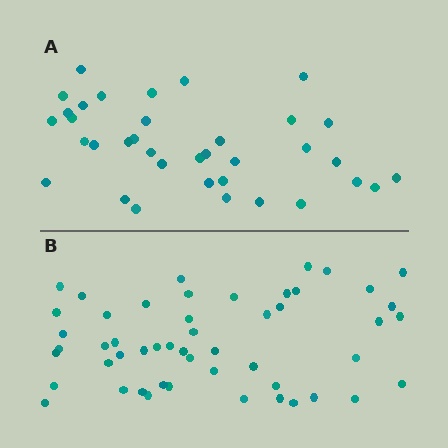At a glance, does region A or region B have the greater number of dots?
Region B (the bottom region) has more dots.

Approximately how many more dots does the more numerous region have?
Region B has approximately 15 more dots than region A.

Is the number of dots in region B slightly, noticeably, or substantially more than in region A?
Region B has noticeably more, but not dramatically so. The ratio is roughly 1.4 to 1.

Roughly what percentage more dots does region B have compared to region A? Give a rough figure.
About 40% more.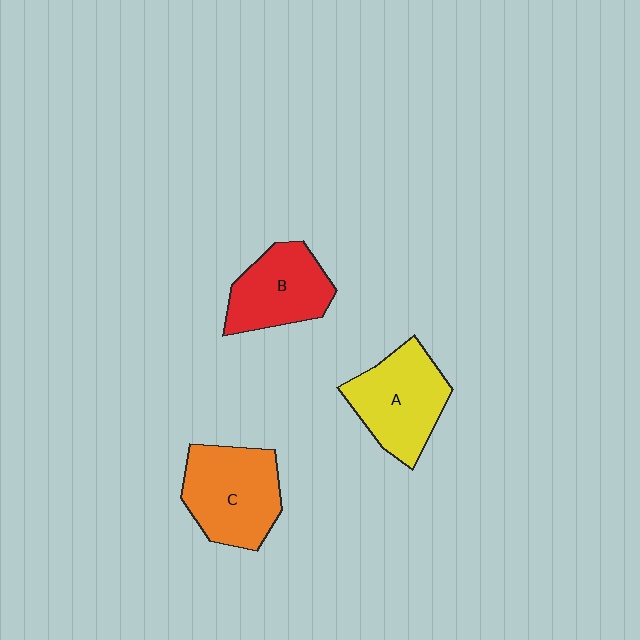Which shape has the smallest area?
Shape B (red).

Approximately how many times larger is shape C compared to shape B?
Approximately 1.2 times.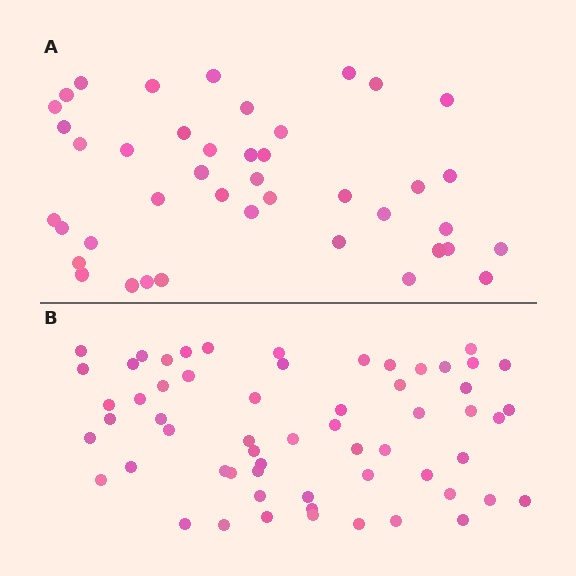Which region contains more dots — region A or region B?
Region B (the bottom region) has more dots.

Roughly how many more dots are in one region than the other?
Region B has approximately 20 more dots than region A.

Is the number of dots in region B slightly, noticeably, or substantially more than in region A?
Region B has noticeably more, but not dramatically so. The ratio is roughly 1.4 to 1.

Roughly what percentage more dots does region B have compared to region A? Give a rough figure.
About 45% more.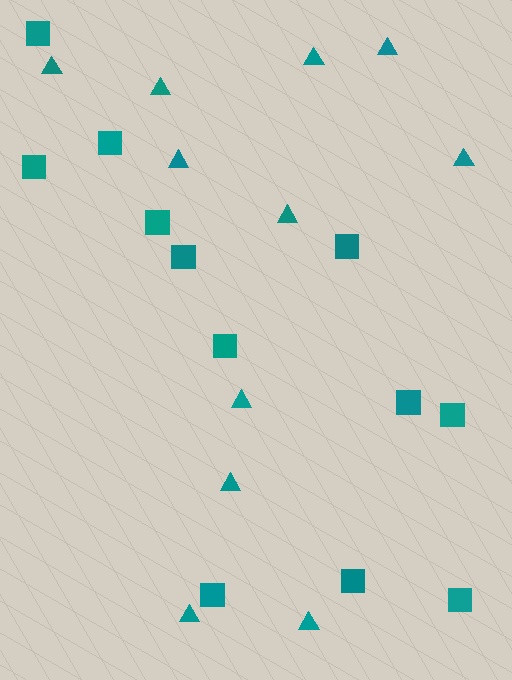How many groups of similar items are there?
There are 2 groups: one group of triangles (11) and one group of squares (12).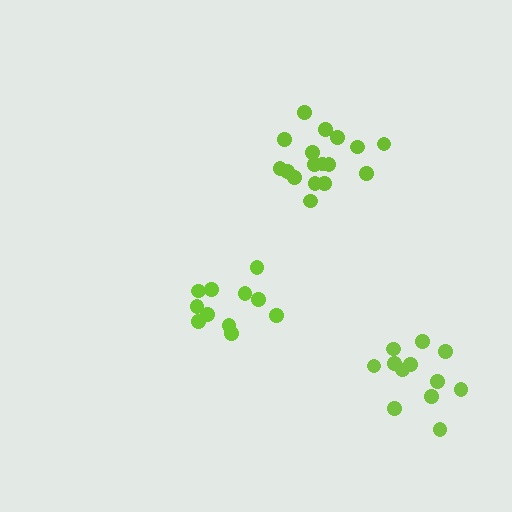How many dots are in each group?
Group 1: 12 dots, Group 2: 11 dots, Group 3: 17 dots (40 total).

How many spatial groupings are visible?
There are 3 spatial groupings.